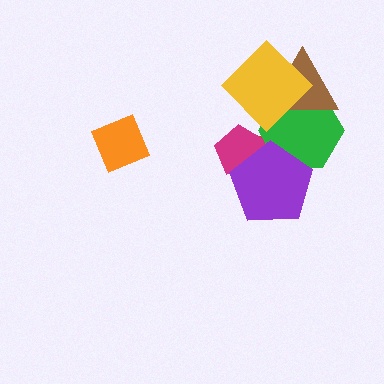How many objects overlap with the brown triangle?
3 objects overlap with the brown triangle.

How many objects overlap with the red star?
5 objects overlap with the red star.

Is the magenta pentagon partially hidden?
Yes, it is partially covered by another shape.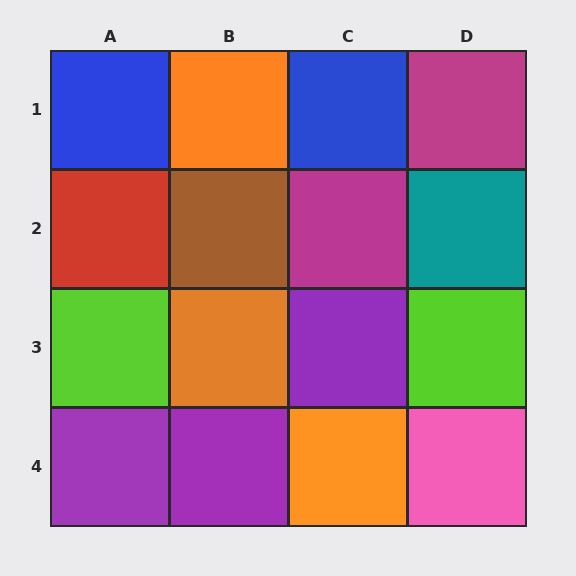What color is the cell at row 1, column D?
Magenta.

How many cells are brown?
1 cell is brown.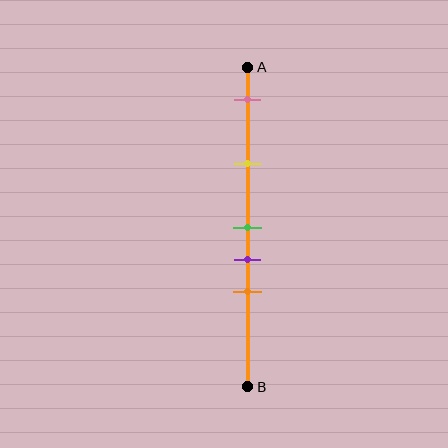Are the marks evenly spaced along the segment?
No, the marks are not evenly spaced.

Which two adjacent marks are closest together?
The green and purple marks are the closest adjacent pair.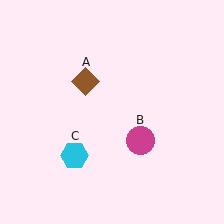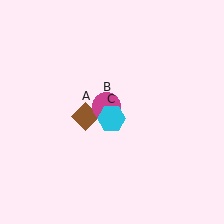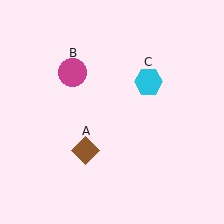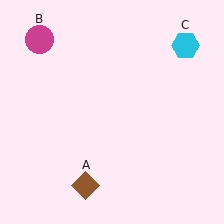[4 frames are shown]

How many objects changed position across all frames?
3 objects changed position: brown diamond (object A), magenta circle (object B), cyan hexagon (object C).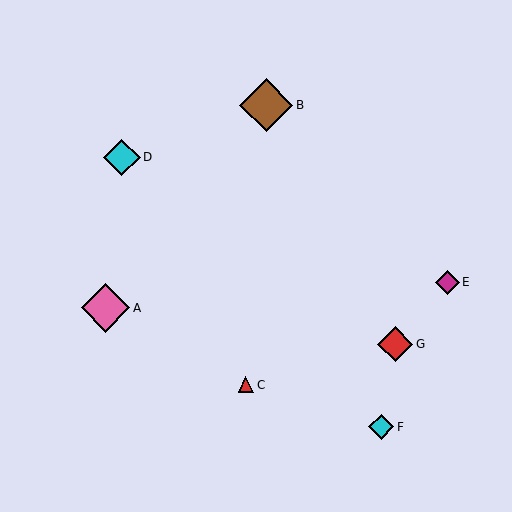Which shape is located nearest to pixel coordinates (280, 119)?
The brown diamond (labeled B) at (266, 105) is nearest to that location.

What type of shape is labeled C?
Shape C is a red triangle.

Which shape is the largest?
The brown diamond (labeled B) is the largest.